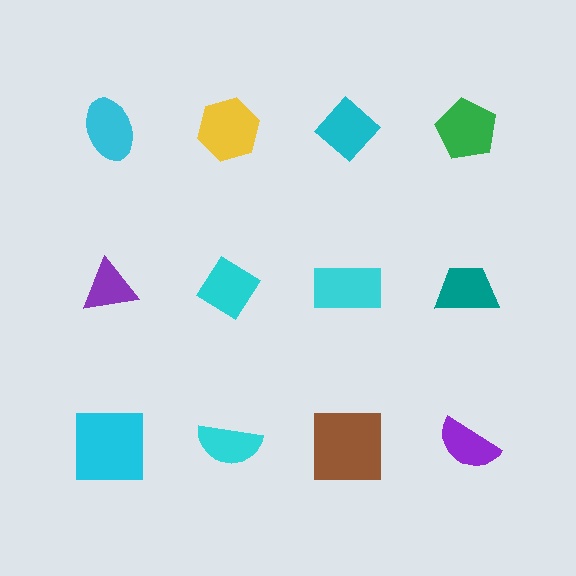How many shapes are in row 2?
4 shapes.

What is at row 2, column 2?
A cyan diamond.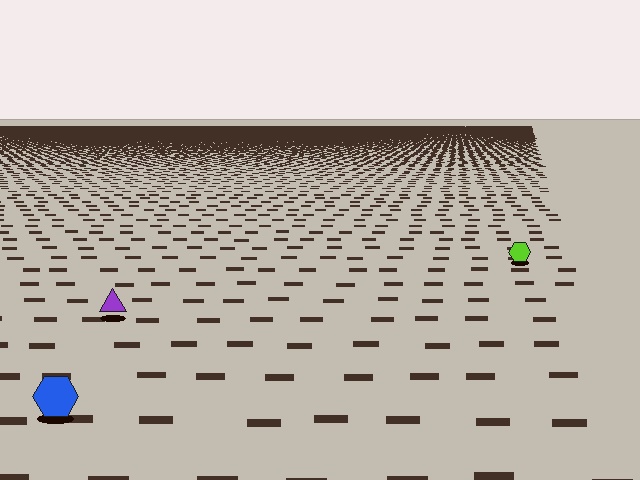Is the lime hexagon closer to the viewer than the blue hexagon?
No. The blue hexagon is closer — you can tell from the texture gradient: the ground texture is coarser near it.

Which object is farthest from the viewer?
The lime hexagon is farthest from the viewer. It appears smaller and the ground texture around it is denser.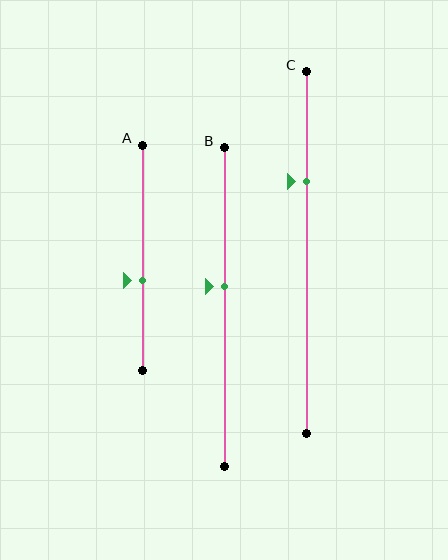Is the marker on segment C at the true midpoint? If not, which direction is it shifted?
No, the marker on segment C is shifted upward by about 20% of the segment length.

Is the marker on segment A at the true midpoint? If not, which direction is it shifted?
No, the marker on segment A is shifted downward by about 10% of the segment length.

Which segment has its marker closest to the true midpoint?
Segment B has its marker closest to the true midpoint.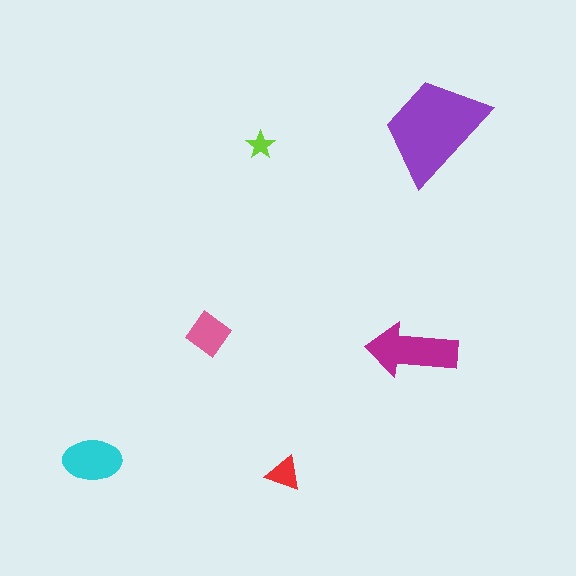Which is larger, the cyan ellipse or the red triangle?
The cyan ellipse.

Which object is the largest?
The purple trapezoid.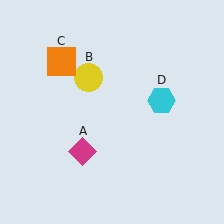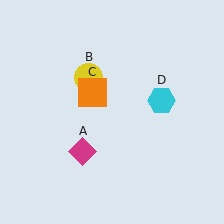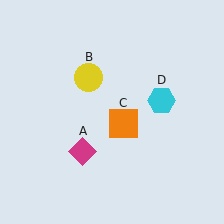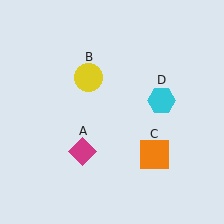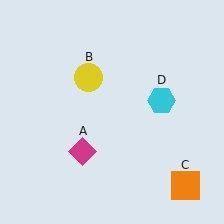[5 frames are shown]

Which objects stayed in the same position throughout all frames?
Magenta diamond (object A) and yellow circle (object B) and cyan hexagon (object D) remained stationary.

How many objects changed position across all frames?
1 object changed position: orange square (object C).